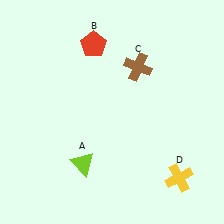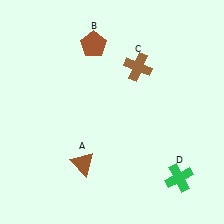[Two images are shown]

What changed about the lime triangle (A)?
In Image 1, A is lime. In Image 2, it changed to brown.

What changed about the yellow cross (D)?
In Image 1, D is yellow. In Image 2, it changed to green.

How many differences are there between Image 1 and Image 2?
There are 3 differences between the two images.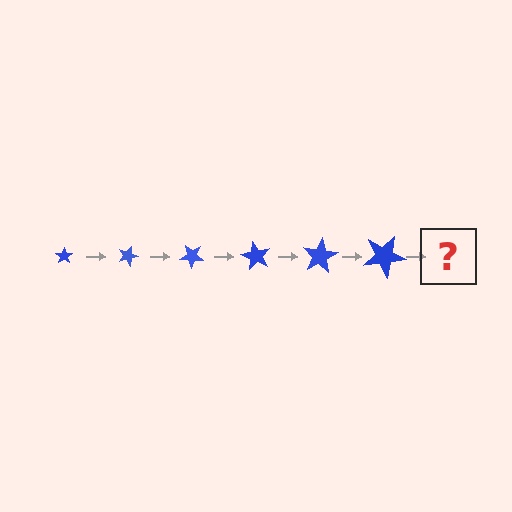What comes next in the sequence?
The next element should be a star, larger than the previous one and rotated 120 degrees from the start.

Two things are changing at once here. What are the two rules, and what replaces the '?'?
The two rules are that the star grows larger each step and it rotates 20 degrees each step. The '?' should be a star, larger than the previous one and rotated 120 degrees from the start.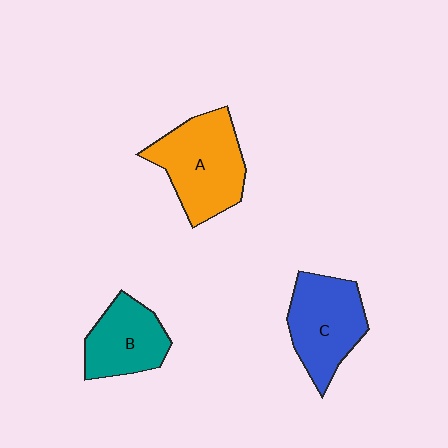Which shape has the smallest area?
Shape B (teal).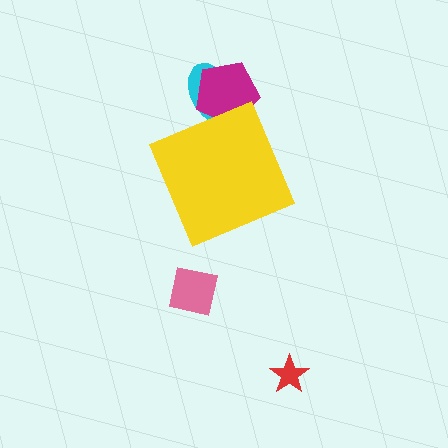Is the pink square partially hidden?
No, the pink square is fully visible.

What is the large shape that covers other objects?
A yellow diamond.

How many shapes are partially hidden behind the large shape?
2 shapes are partially hidden.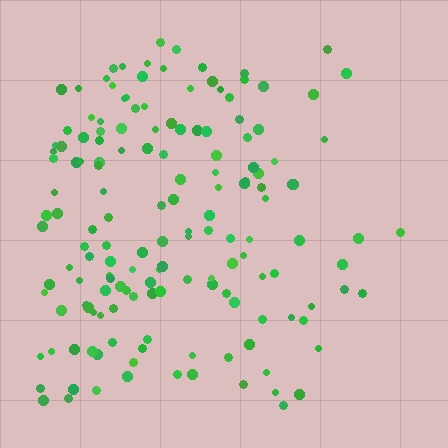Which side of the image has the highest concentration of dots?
The left.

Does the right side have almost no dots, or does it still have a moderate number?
Still a moderate number, just noticeably fewer than the left.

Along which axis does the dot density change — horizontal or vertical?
Horizontal.